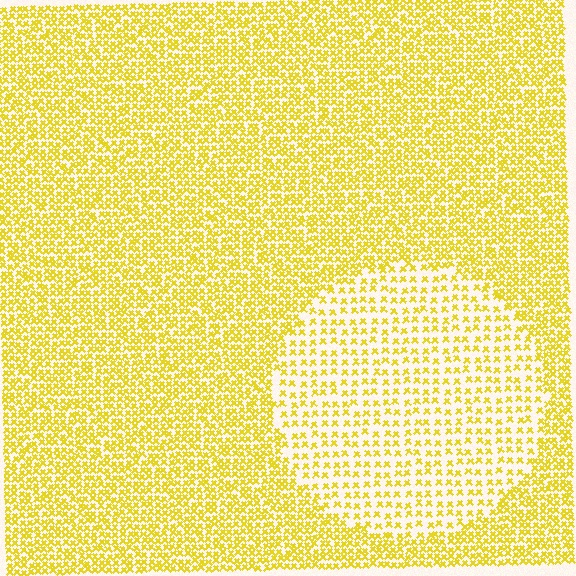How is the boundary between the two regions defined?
The boundary is defined by a change in element density (approximately 2.1x ratio). All elements are the same color, size, and shape.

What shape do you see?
I see a circle.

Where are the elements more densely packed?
The elements are more densely packed outside the circle boundary.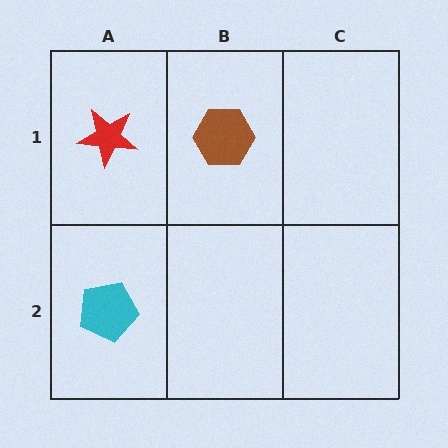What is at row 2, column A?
A cyan pentagon.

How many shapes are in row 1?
2 shapes.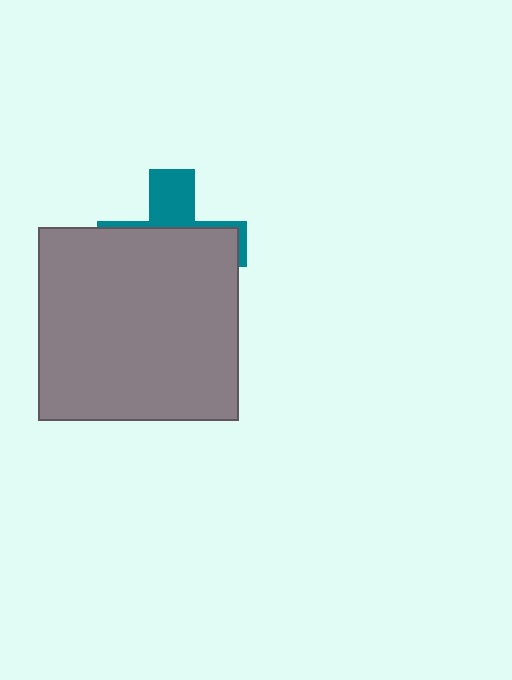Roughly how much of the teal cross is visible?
A small part of it is visible (roughly 31%).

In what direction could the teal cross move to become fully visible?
The teal cross could move up. That would shift it out from behind the gray rectangle entirely.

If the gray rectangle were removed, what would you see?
You would see the complete teal cross.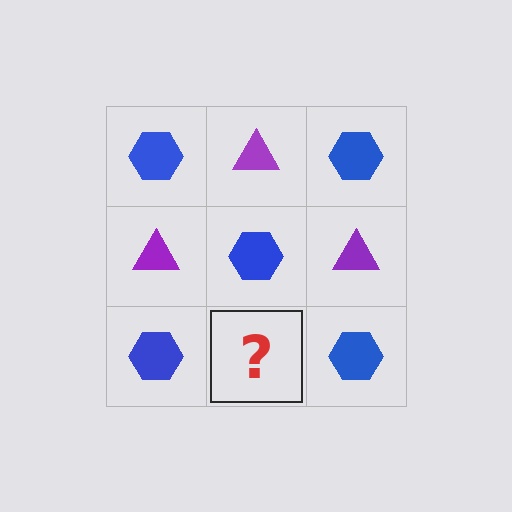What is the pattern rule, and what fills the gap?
The rule is that it alternates blue hexagon and purple triangle in a checkerboard pattern. The gap should be filled with a purple triangle.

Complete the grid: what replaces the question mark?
The question mark should be replaced with a purple triangle.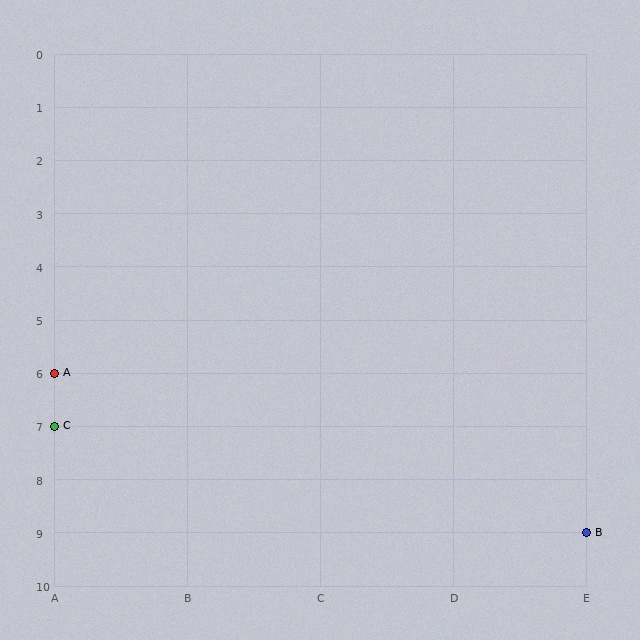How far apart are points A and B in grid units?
Points A and B are 4 columns and 3 rows apart (about 5.0 grid units diagonally).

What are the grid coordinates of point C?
Point C is at grid coordinates (A, 7).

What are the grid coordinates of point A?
Point A is at grid coordinates (A, 6).